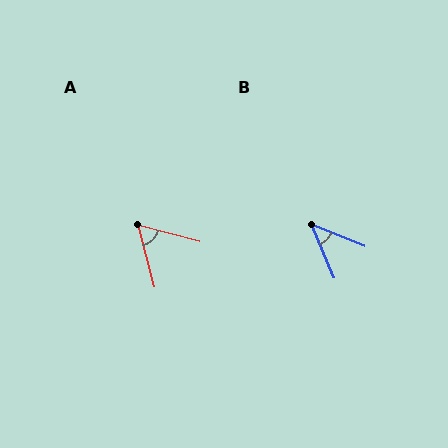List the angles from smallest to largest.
B (45°), A (61°).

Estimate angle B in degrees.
Approximately 45 degrees.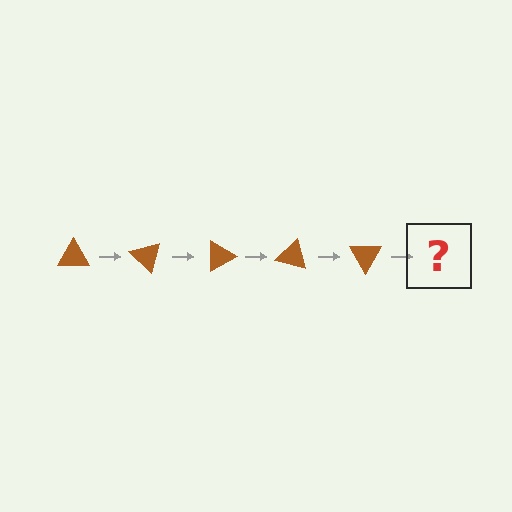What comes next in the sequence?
The next element should be a brown triangle rotated 225 degrees.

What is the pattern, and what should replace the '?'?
The pattern is that the triangle rotates 45 degrees each step. The '?' should be a brown triangle rotated 225 degrees.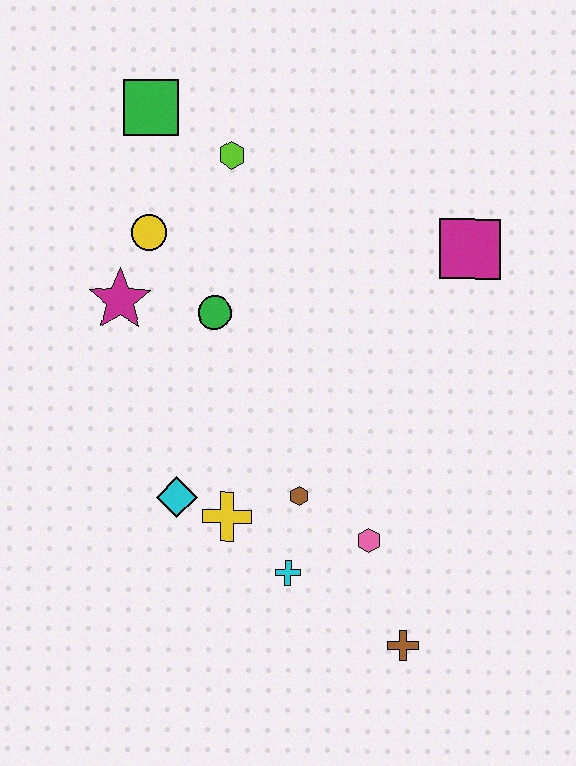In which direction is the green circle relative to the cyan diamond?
The green circle is above the cyan diamond.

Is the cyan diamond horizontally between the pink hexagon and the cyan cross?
No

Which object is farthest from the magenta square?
The brown cross is farthest from the magenta square.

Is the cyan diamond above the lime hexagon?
No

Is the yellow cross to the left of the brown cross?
Yes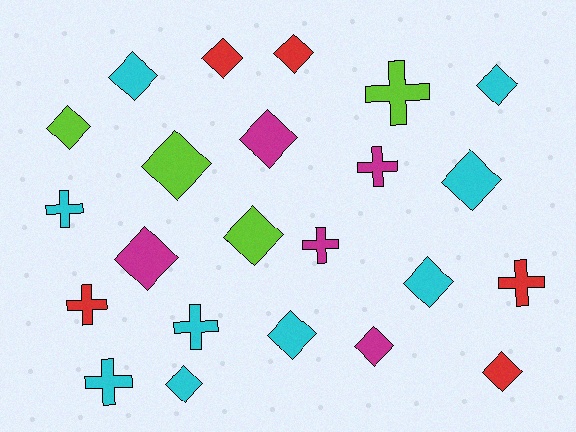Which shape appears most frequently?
Diamond, with 15 objects.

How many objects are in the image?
There are 23 objects.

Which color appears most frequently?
Cyan, with 9 objects.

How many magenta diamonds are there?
There are 3 magenta diamonds.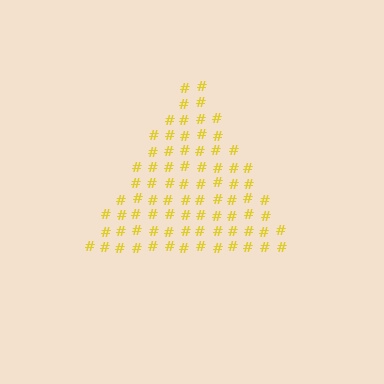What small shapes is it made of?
It is made of small hash symbols.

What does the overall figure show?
The overall figure shows a triangle.